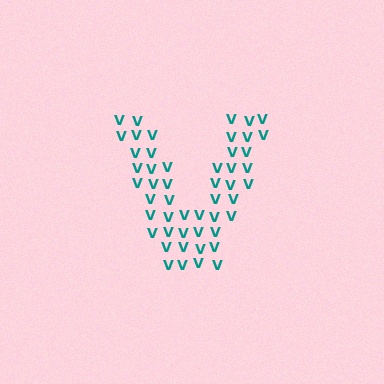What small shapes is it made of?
It is made of small letter V's.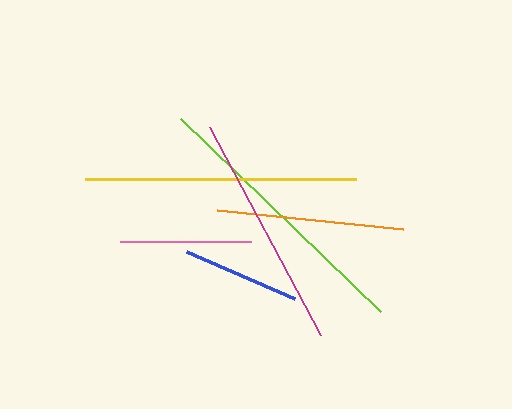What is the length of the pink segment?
The pink segment is approximately 131 pixels long.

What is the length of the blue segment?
The blue segment is approximately 118 pixels long.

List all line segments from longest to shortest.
From longest to shortest: lime, yellow, magenta, orange, pink, blue.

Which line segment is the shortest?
The blue line is the shortest at approximately 118 pixels.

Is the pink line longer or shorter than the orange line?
The orange line is longer than the pink line.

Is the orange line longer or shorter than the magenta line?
The magenta line is longer than the orange line.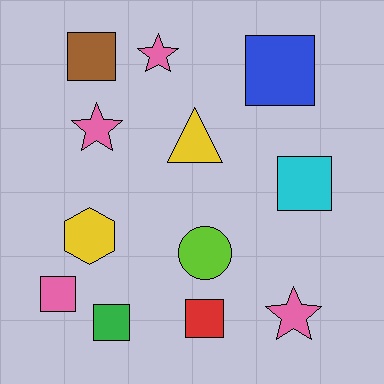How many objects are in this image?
There are 12 objects.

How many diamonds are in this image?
There are no diamonds.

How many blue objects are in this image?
There is 1 blue object.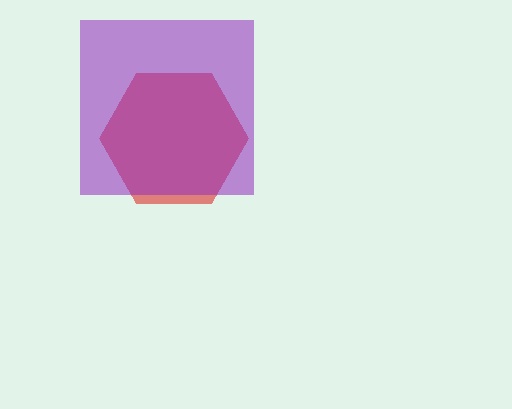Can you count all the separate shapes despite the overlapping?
Yes, there are 2 separate shapes.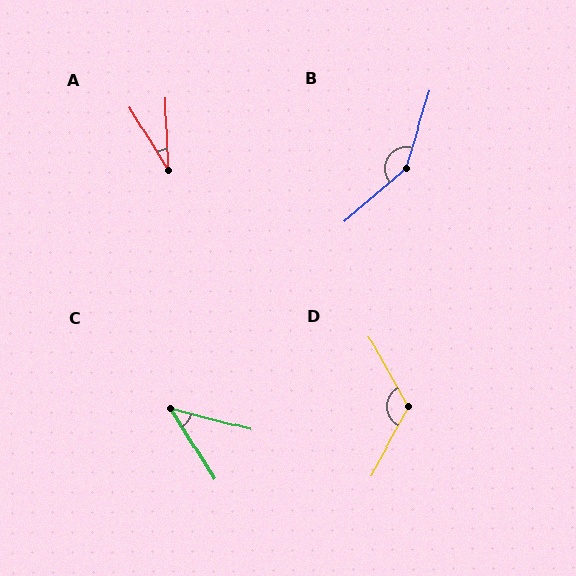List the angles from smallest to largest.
A (30°), C (43°), D (122°), B (148°).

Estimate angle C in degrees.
Approximately 43 degrees.